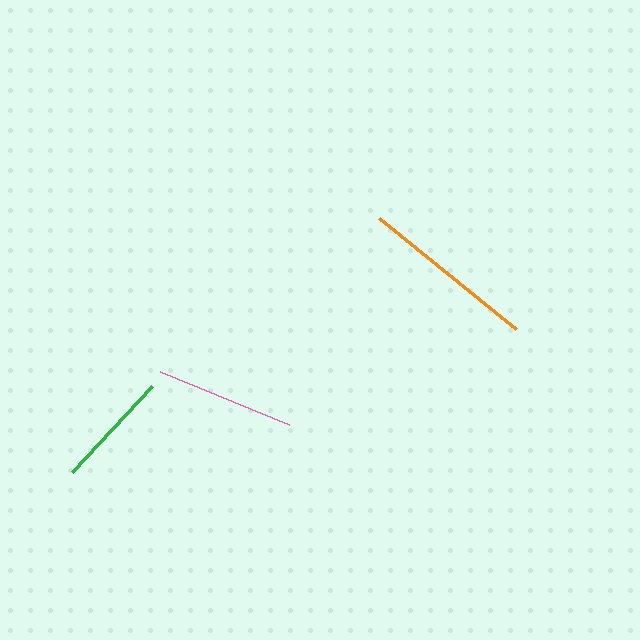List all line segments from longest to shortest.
From longest to shortest: orange, pink, green.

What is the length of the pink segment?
The pink segment is approximately 140 pixels long.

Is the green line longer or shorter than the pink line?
The pink line is longer than the green line.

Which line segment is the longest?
The orange line is the longest at approximately 177 pixels.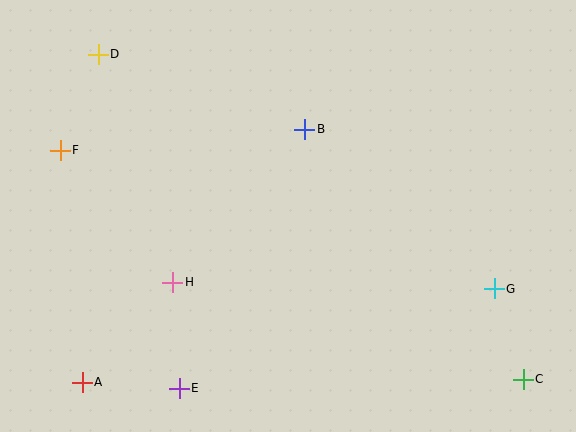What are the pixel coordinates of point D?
Point D is at (98, 54).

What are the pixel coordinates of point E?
Point E is at (179, 388).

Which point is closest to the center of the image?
Point B at (305, 129) is closest to the center.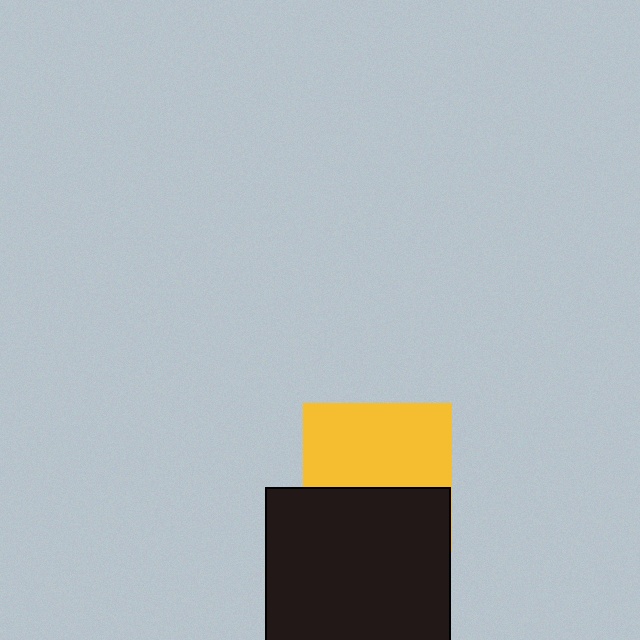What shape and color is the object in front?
The object in front is a black square.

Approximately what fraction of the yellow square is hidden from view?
Roughly 43% of the yellow square is hidden behind the black square.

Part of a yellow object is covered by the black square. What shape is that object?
It is a square.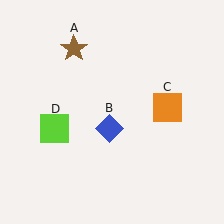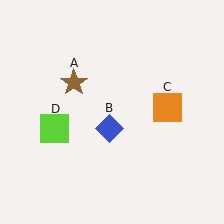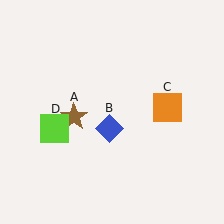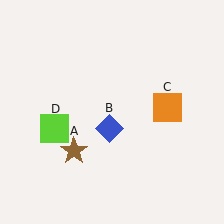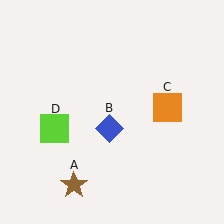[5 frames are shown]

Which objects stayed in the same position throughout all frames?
Blue diamond (object B) and orange square (object C) and lime square (object D) remained stationary.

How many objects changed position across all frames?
1 object changed position: brown star (object A).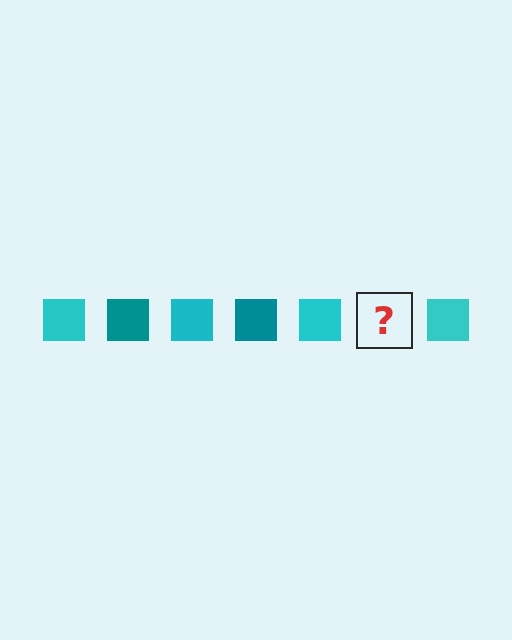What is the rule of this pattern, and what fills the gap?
The rule is that the pattern cycles through cyan, teal squares. The gap should be filled with a teal square.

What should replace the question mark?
The question mark should be replaced with a teal square.